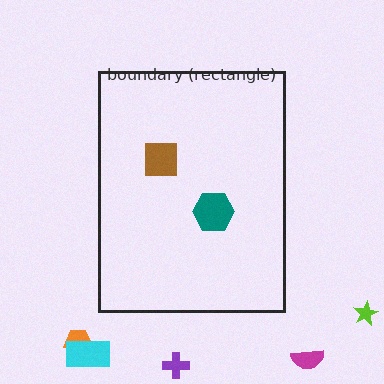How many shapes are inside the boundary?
2 inside, 5 outside.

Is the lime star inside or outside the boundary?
Outside.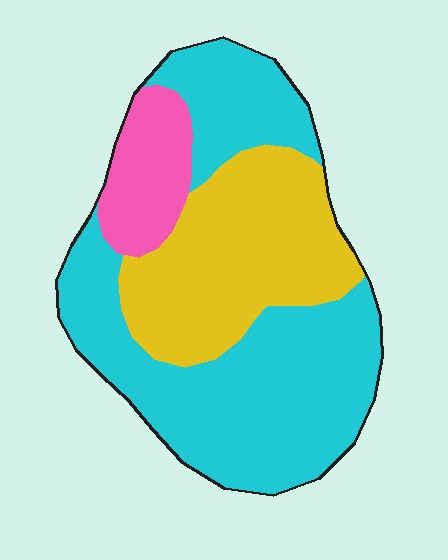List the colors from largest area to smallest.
From largest to smallest: cyan, yellow, pink.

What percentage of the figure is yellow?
Yellow covers 32% of the figure.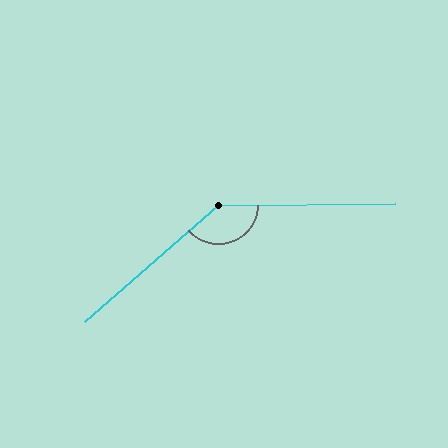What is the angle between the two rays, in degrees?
Approximately 139 degrees.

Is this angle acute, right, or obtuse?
It is obtuse.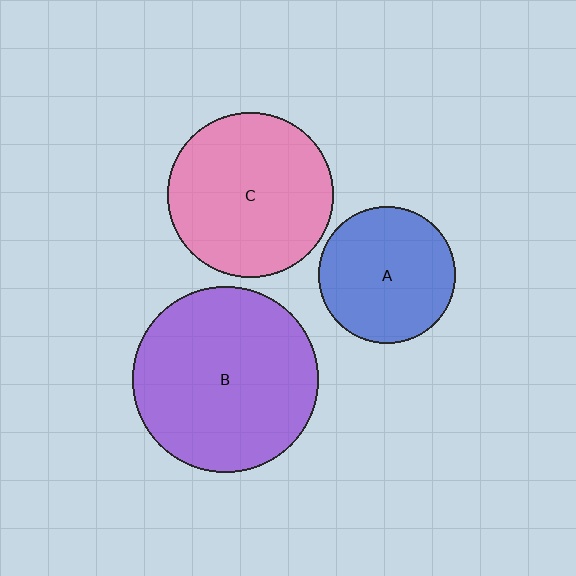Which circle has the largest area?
Circle B (purple).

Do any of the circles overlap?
No, none of the circles overlap.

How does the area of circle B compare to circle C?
Approximately 1.3 times.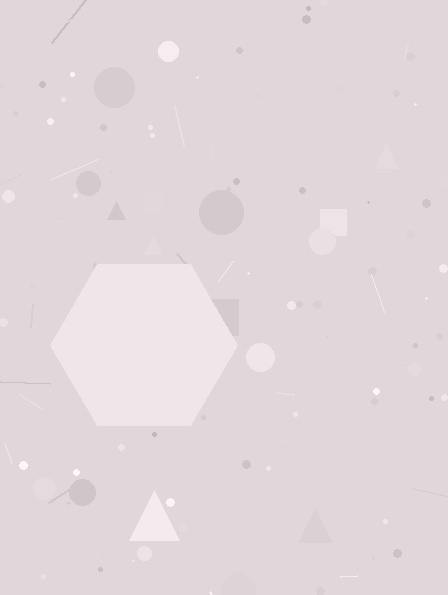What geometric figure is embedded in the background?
A hexagon is embedded in the background.